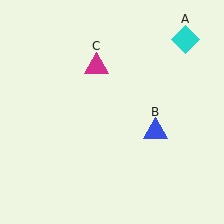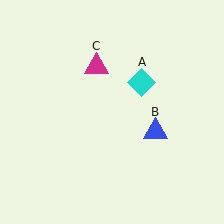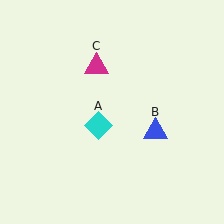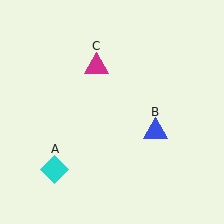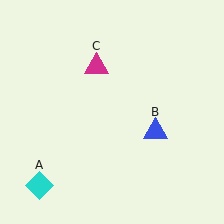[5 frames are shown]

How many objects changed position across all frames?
1 object changed position: cyan diamond (object A).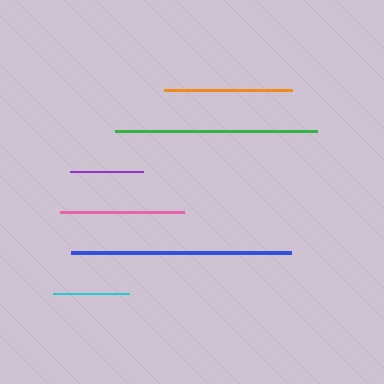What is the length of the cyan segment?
The cyan segment is approximately 75 pixels long.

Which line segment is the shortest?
The purple line is the shortest at approximately 74 pixels.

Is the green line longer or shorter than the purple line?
The green line is longer than the purple line.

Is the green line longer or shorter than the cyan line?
The green line is longer than the cyan line.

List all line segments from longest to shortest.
From longest to shortest: blue, green, orange, pink, cyan, purple.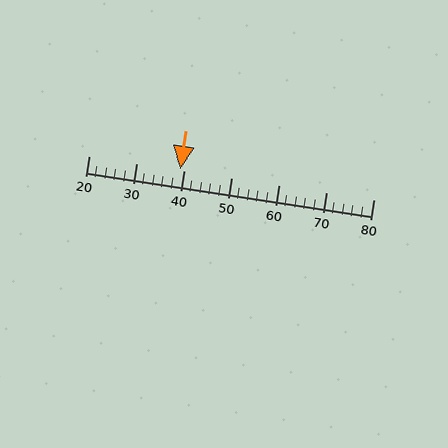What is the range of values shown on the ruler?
The ruler shows values from 20 to 80.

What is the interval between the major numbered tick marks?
The major tick marks are spaced 10 units apart.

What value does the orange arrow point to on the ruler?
The orange arrow points to approximately 39.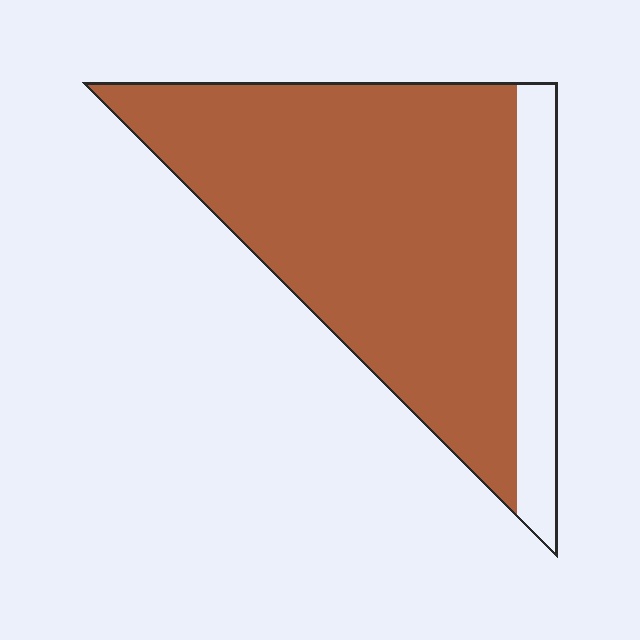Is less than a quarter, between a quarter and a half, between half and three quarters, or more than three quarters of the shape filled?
More than three quarters.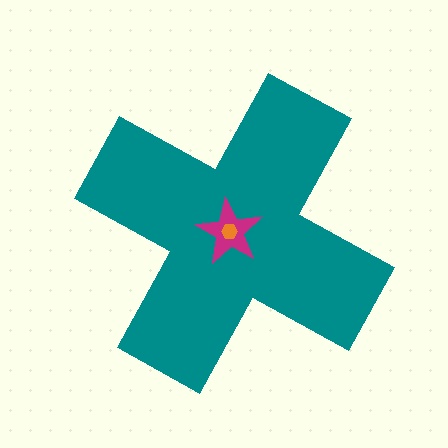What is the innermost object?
The orange hexagon.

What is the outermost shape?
The teal cross.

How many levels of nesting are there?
3.